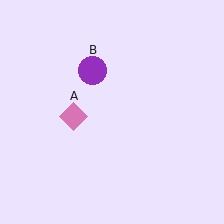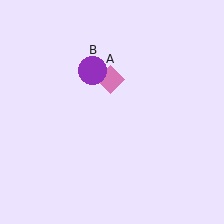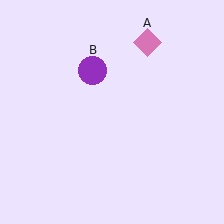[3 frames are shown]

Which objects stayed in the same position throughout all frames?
Purple circle (object B) remained stationary.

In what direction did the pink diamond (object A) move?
The pink diamond (object A) moved up and to the right.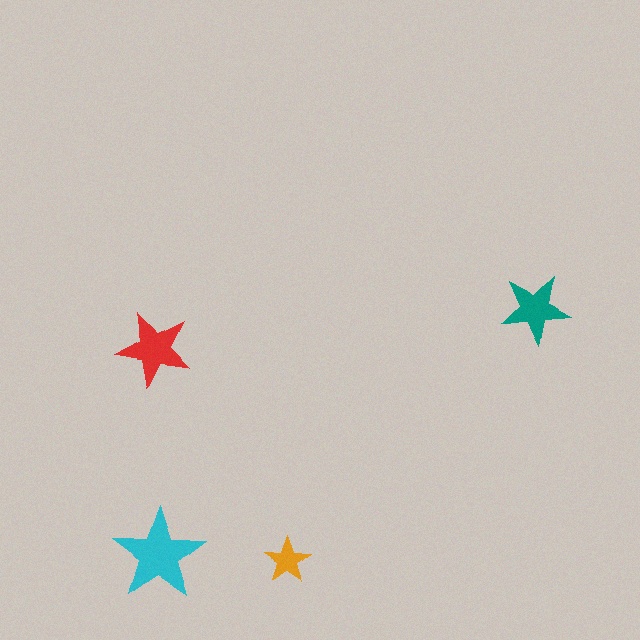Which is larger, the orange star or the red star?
The red one.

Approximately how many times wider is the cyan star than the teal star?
About 1.5 times wider.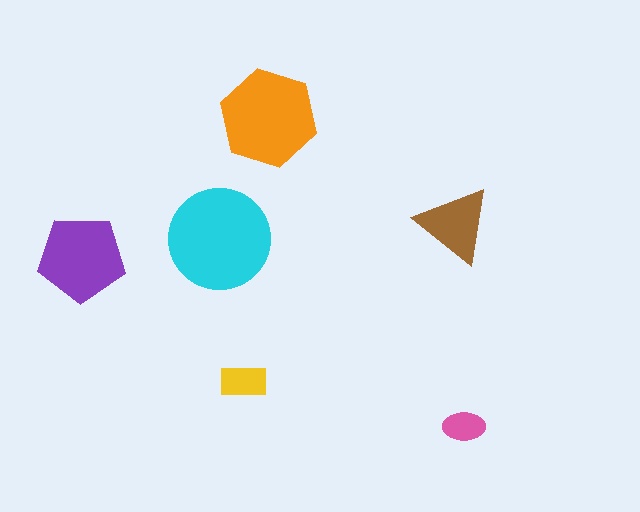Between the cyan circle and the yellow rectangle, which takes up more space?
The cyan circle.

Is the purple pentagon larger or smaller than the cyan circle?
Smaller.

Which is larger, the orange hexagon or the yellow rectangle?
The orange hexagon.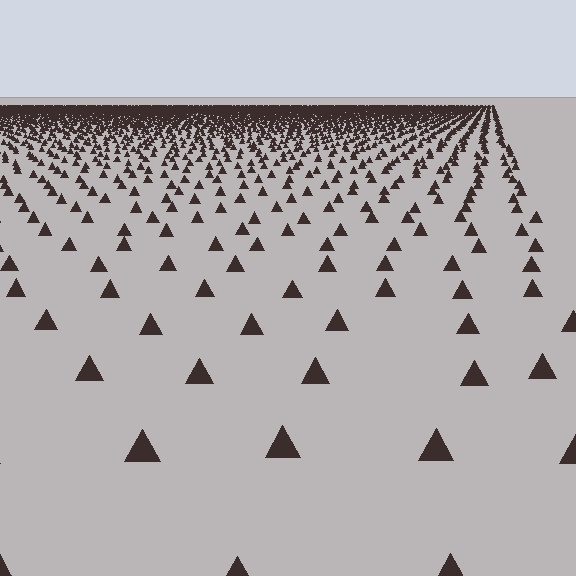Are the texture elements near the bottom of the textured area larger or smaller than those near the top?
Larger. Near the bottom, elements are closer to the viewer and appear at a bigger on-screen size.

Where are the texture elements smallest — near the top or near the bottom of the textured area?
Near the top.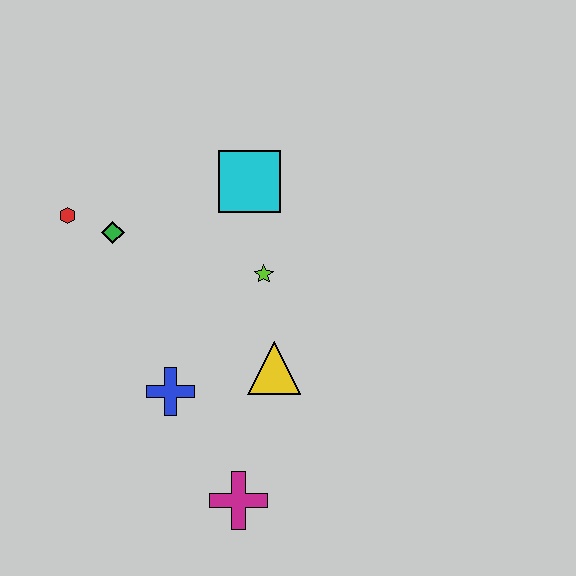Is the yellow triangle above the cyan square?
No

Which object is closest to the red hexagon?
The green diamond is closest to the red hexagon.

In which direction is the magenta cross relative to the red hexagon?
The magenta cross is below the red hexagon.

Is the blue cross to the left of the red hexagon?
No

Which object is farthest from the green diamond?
The magenta cross is farthest from the green diamond.